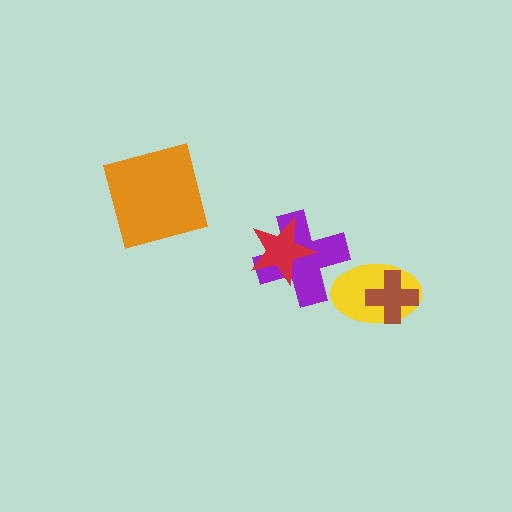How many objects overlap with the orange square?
0 objects overlap with the orange square.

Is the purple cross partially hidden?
Yes, it is partially covered by another shape.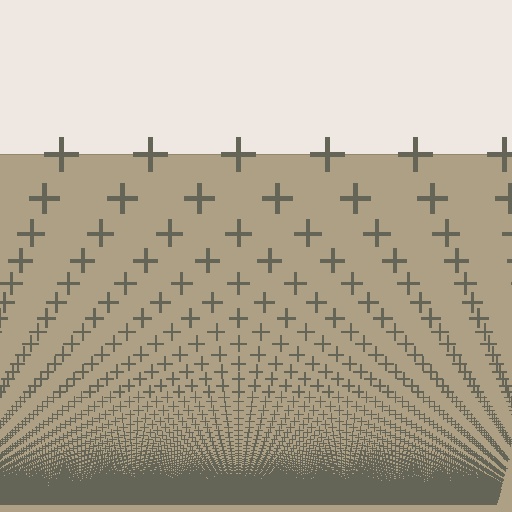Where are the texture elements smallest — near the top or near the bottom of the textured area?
Near the bottom.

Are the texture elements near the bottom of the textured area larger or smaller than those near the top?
Smaller. The gradient is inverted — elements near the bottom are smaller and denser.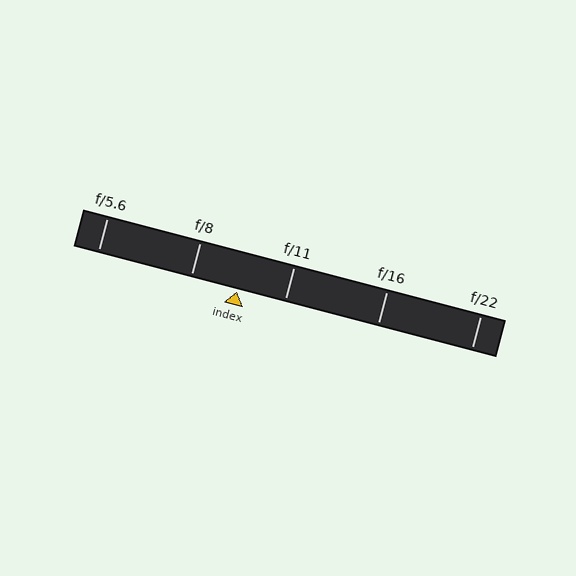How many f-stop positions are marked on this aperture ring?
There are 5 f-stop positions marked.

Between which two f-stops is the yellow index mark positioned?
The index mark is between f/8 and f/11.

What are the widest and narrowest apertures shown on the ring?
The widest aperture shown is f/5.6 and the narrowest is f/22.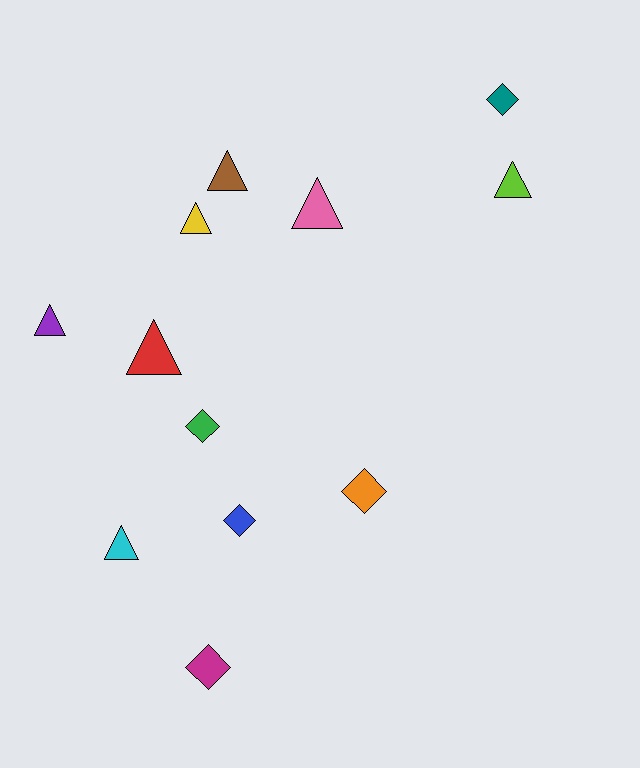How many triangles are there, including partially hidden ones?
There are 7 triangles.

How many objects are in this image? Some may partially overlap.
There are 12 objects.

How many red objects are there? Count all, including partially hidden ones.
There is 1 red object.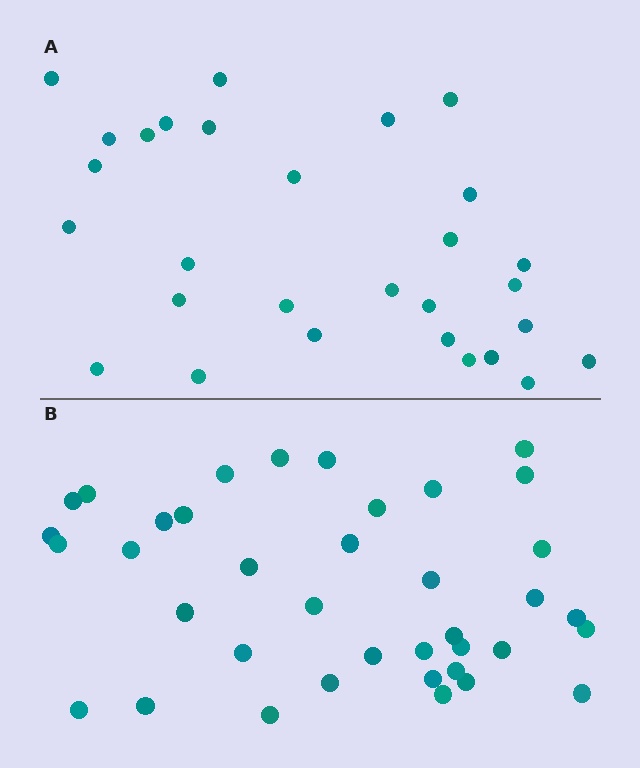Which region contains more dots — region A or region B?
Region B (the bottom region) has more dots.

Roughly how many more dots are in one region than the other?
Region B has roughly 8 or so more dots than region A.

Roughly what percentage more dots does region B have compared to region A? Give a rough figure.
About 30% more.